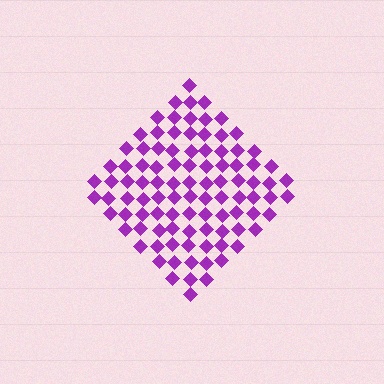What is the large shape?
The large shape is a diamond.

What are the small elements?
The small elements are diamonds.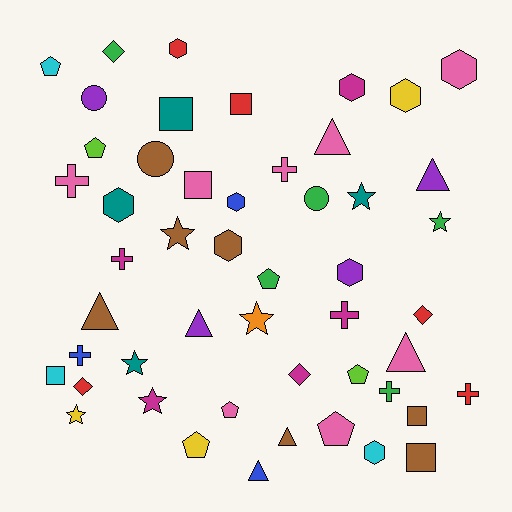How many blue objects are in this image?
There are 3 blue objects.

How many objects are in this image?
There are 50 objects.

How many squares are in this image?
There are 6 squares.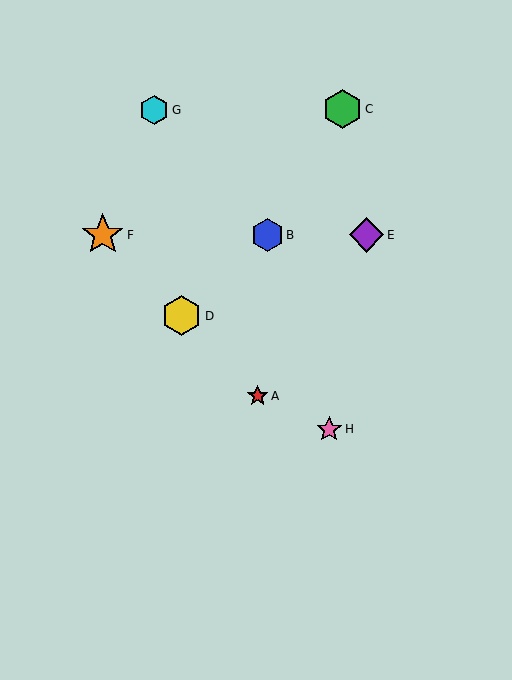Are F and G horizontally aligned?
No, F is at y≈235 and G is at y≈110.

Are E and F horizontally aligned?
Yes, both are at y≈235.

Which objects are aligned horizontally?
Objects B, E, F are aligned horizontally.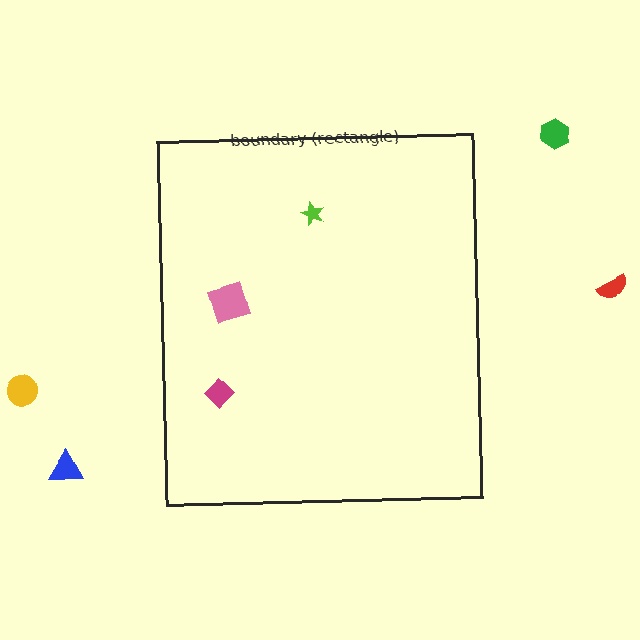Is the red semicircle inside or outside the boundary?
Outside.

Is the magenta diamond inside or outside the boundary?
Inside.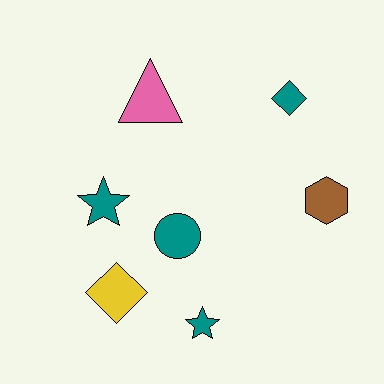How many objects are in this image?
There are 7 objects.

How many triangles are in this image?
There is 1 triangle.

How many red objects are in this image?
There are no red objects.